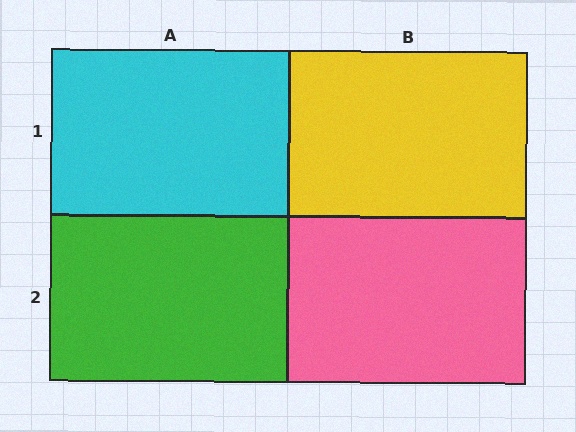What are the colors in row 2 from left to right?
Green, pink.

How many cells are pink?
1 cell is pink.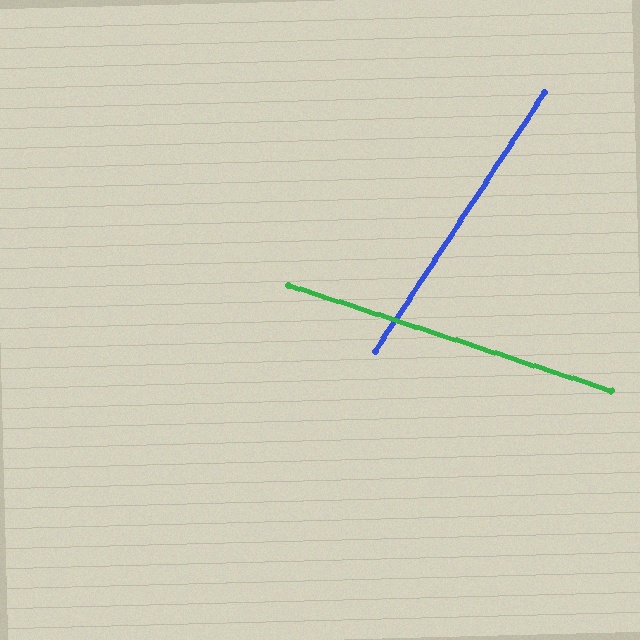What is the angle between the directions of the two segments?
Approximately 75 degrees.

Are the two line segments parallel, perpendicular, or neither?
Neither parallel nor perpendicular — they differ by about 75°.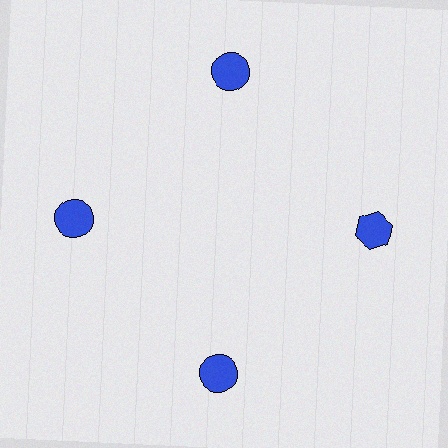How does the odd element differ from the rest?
It has a different shape: hexagon instead of circle.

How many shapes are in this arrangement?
There are 4 shapes arranged in a ring pattern.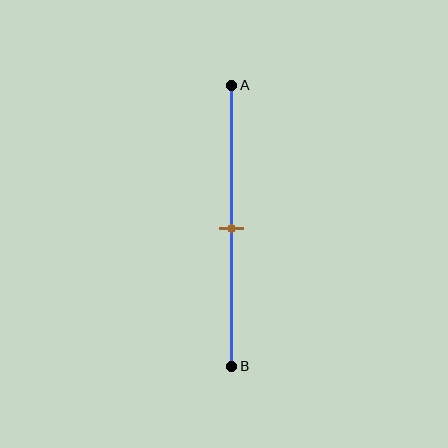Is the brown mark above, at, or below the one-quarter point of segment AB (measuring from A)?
The brown mark is below the one-quarter point of segment AB.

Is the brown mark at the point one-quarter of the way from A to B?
No, the mark is at about 50% from A, not at the 25% one-quarter point.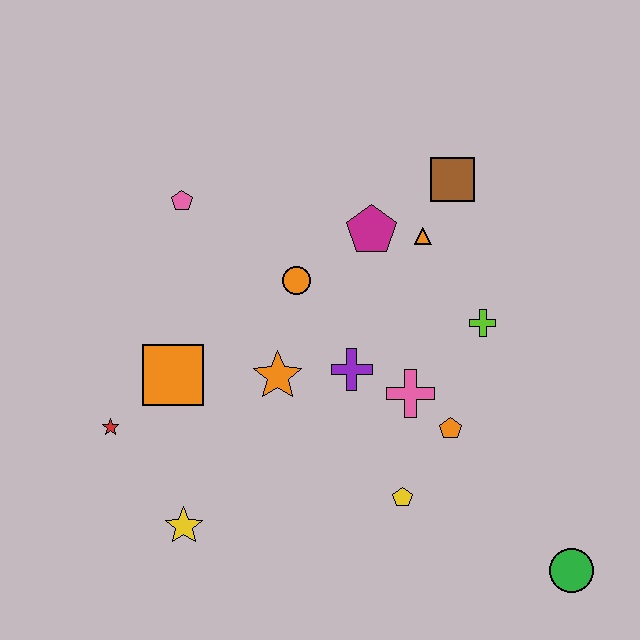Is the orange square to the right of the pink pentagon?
No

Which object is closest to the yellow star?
The red star is closest to the yellow star.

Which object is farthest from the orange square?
The green circle is farthest from the orange square.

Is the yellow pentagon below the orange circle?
Yes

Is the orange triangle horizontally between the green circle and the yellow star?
Yes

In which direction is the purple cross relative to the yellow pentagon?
The purple cross is above the yellow pentagon.